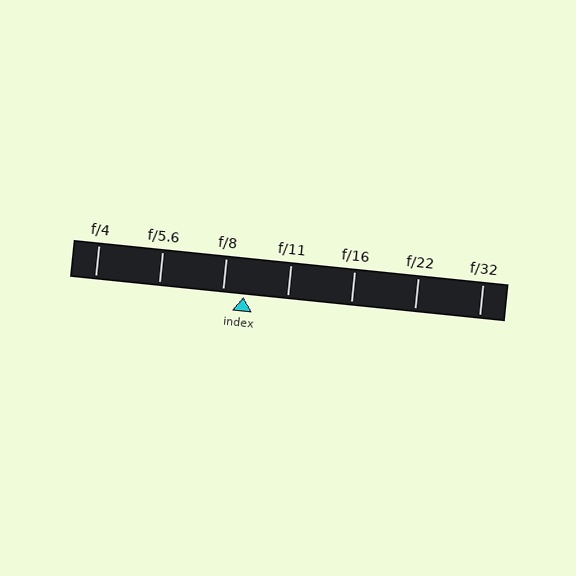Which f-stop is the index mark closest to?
The index mark is closest to f/8.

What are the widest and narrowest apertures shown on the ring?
The widest aperture shown is f/4 and the narrowest is f/32.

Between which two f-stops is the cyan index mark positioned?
The index mark is between f/8 and f/11.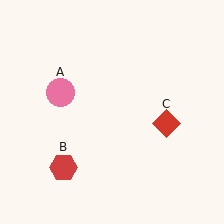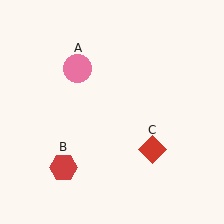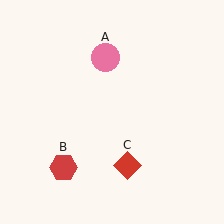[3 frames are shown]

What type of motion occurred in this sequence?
The pink circle (object A), red diamond (object C) rotated clockwise around the center of the scene.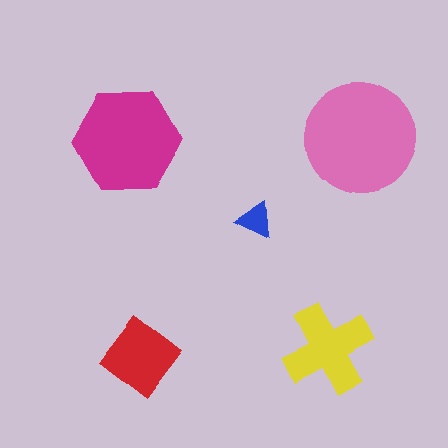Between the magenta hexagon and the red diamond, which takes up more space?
The magenta hexagon.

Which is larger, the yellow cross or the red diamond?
The yellow cross.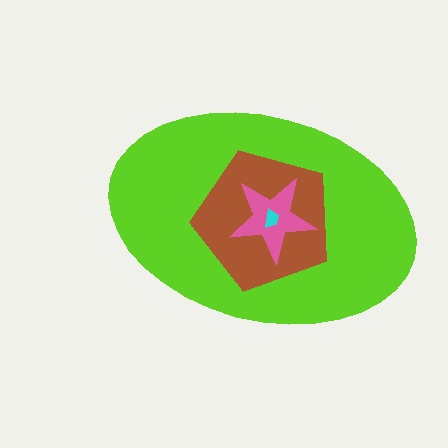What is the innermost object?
The cyan trapezoid.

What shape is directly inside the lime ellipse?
The brown pentagon.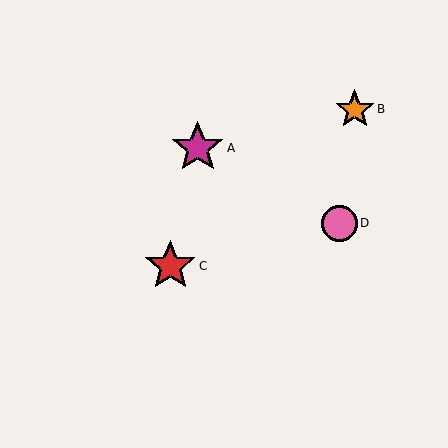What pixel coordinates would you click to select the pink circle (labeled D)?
Click at (340, 223) to select the pink circle D.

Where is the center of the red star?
The center of the red star is at (170, 266).